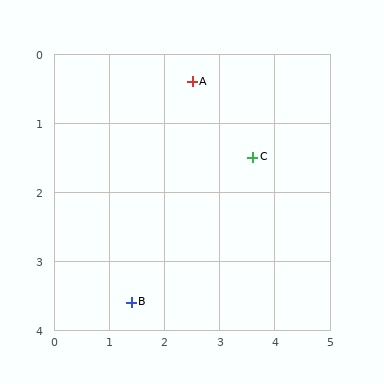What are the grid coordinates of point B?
Point B is at approximately (1.4, 3.6).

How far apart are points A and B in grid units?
Points A and B are about 3.4 grid units apart.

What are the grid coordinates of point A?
Point A is at approximately (2.5, 0.4).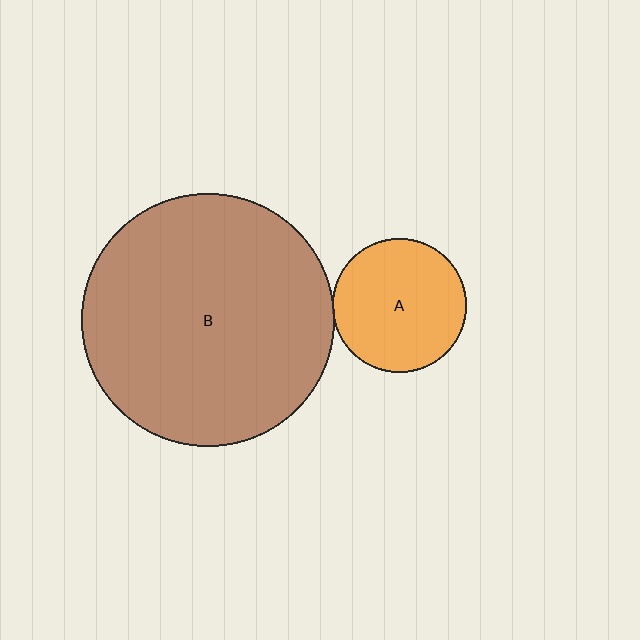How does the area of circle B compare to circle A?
Approximately 3.6 times.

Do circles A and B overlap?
Yes.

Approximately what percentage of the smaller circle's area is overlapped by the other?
Approximately 5%.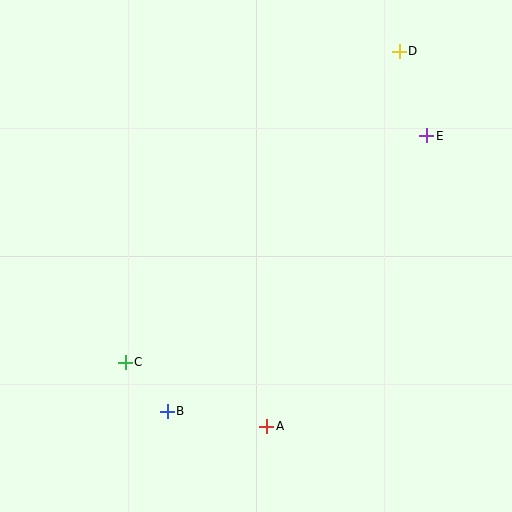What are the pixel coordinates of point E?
Point E is at (427, 136).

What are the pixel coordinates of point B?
Point B is at (167, 411).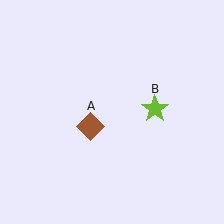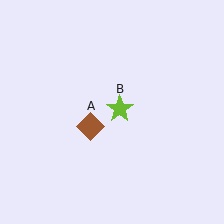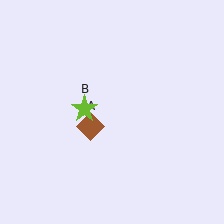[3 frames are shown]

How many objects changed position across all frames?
1 object changed position: lime star (object B).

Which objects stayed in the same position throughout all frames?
Brown diamond (object A) remained stationary.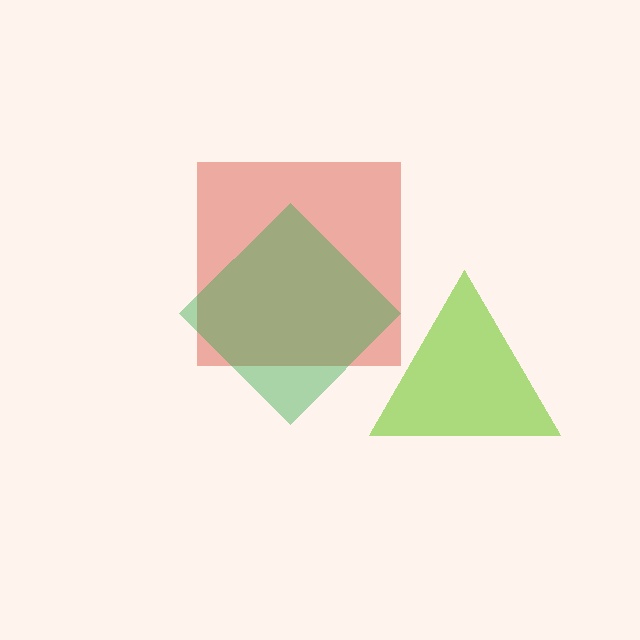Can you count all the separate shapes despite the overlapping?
Yes, there are 3 separate shapes.